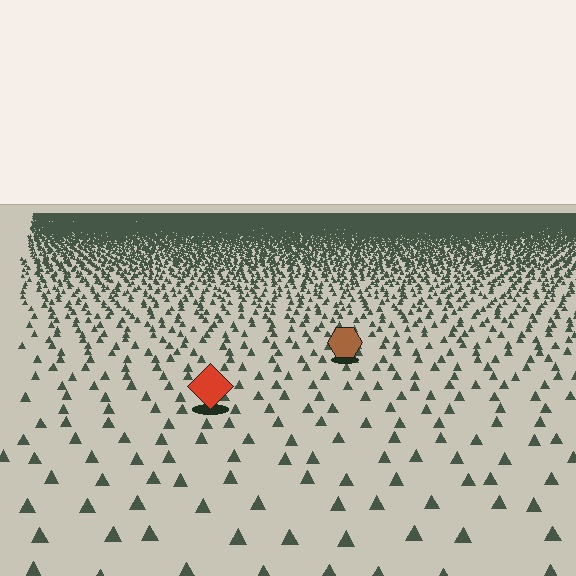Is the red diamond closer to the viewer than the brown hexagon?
Yes. The red diamond is closer — you can tell from the texture gradient: the ground texture is coarser near it.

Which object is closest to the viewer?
The red diamond is closest. The texture marks near it are larger and more spread out.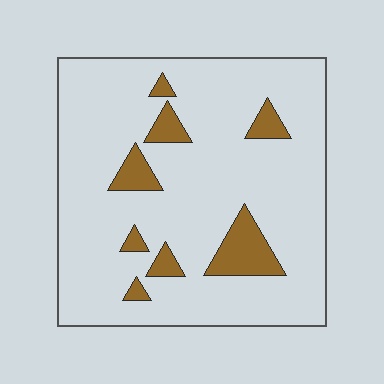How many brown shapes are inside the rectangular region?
8.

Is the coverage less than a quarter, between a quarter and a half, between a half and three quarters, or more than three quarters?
Less than a quarter.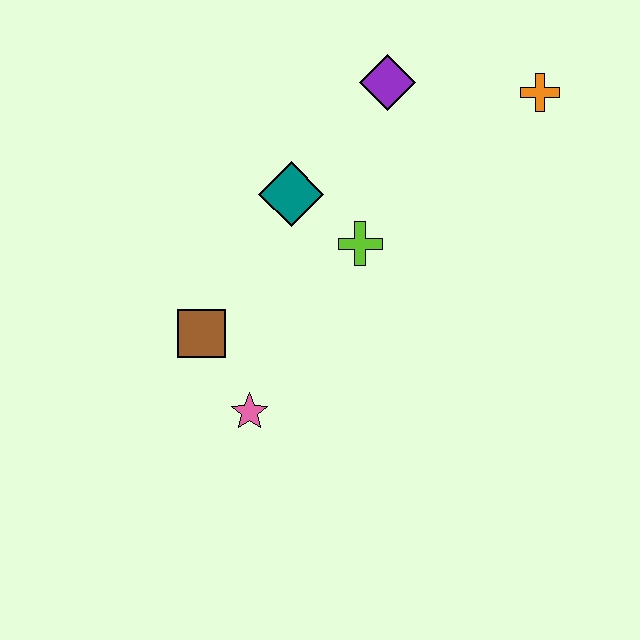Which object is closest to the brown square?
The pink star is closest to the brown square.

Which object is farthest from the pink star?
The orange cross is farthest from the pink star.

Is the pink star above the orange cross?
No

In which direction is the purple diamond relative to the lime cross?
The purple diamond is above the lime cross.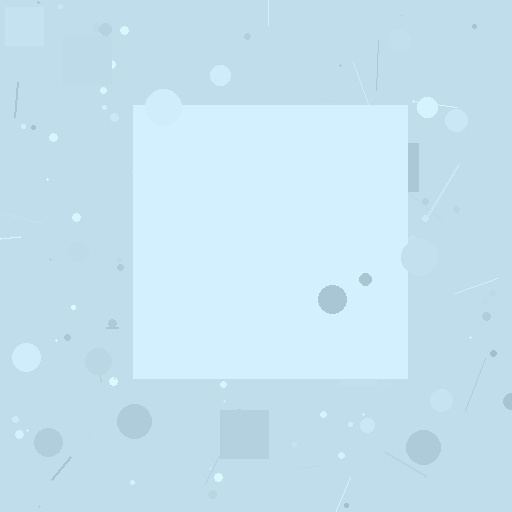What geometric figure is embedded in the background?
A square is embedded in the background.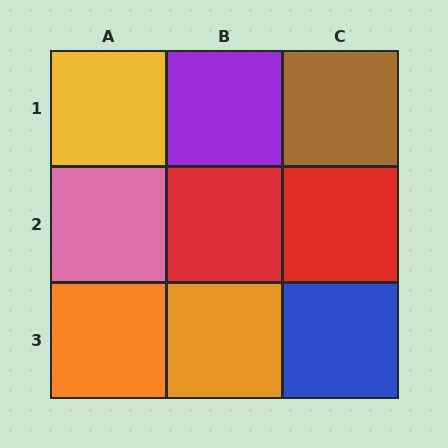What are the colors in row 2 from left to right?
Pink, red, red.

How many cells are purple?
1 cell is purple.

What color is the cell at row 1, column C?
Brown.